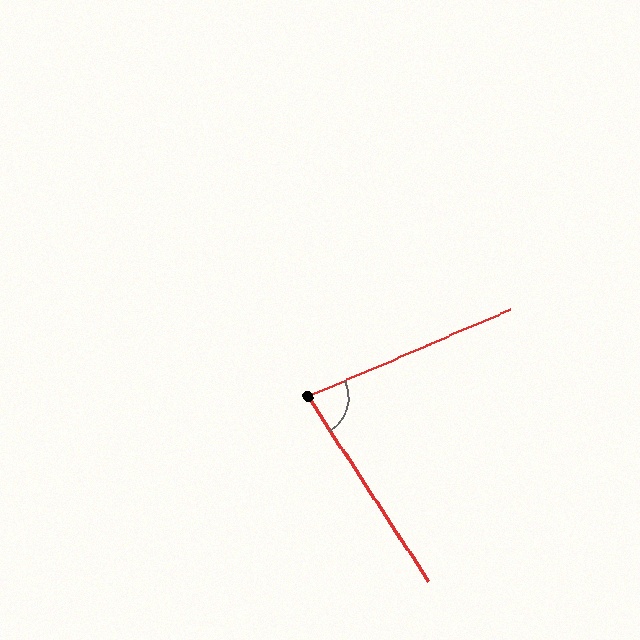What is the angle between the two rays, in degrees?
Approximately 80 degrees.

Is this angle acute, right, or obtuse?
It is acute.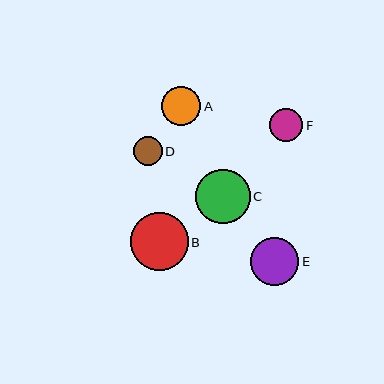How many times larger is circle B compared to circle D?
Circle B is approximately 2.0 times the size of circle D.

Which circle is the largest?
Circle B is the largest with a size of approximately 58 pixels.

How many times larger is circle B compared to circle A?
Circle B is approximately 1.5 times the size of circle A.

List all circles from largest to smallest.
From largest to smallest: B, C, E, A, F, D.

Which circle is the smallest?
Circle D is the smallest with a size of approximately 28 pixels.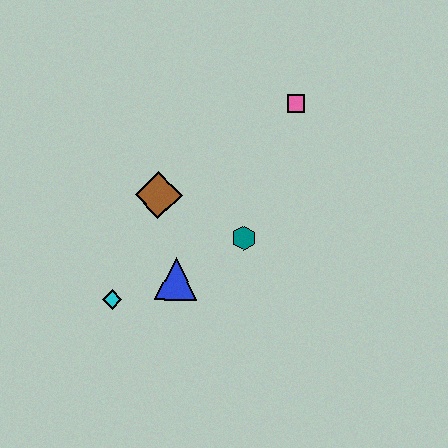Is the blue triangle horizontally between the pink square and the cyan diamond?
Yes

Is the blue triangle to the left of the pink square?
Yes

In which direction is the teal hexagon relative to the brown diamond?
The teal hexagon is to the right of the brown diamond.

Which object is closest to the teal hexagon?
The blue triangle is closest to the teal hexagon.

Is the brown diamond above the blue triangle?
Yes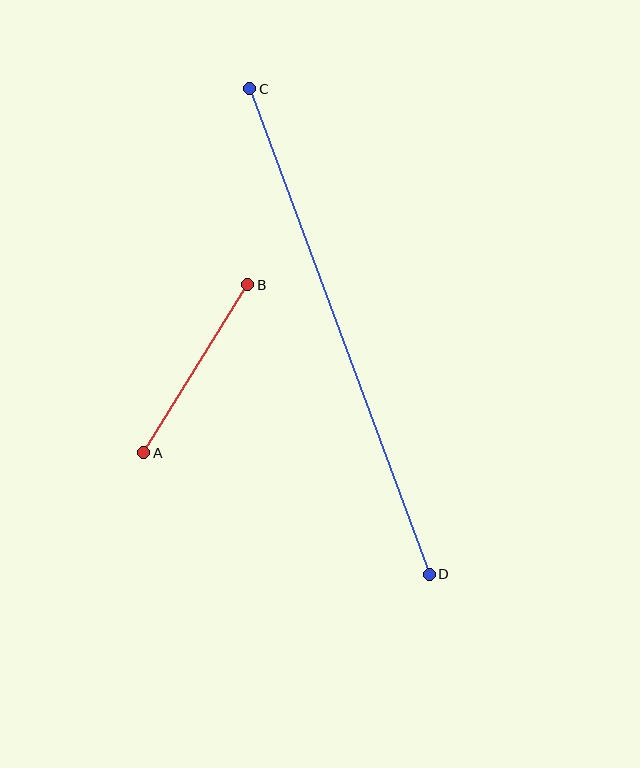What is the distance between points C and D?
The distance is approximately 518 pixels.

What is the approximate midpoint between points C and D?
The midpoint is at approximately (339, 331) pixels.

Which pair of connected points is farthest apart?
Points C and D are farthest apart.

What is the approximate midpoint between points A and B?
The midpoint is at approximately (196, 369) pixels.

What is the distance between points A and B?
The distance is approximately 197 pixels.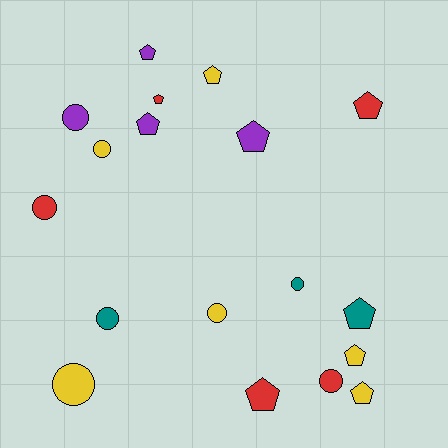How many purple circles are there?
There is 1 purple circle.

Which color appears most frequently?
Yellow, with 6 objects.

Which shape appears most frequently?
Pentagon, with 10 objects.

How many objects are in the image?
There are 18 objects.